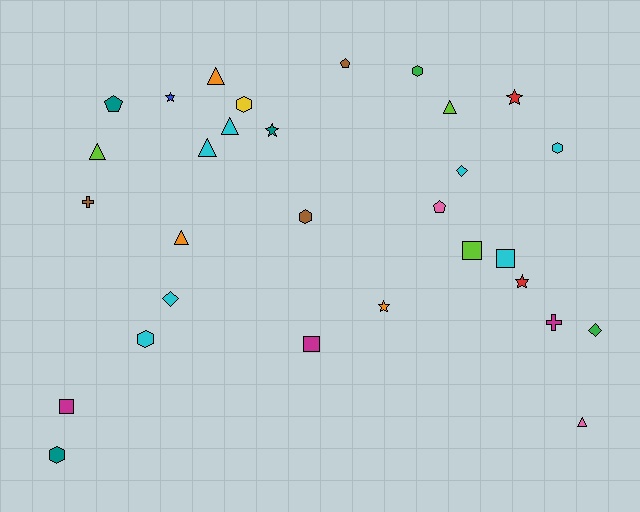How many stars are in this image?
There are 5 stars.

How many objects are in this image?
There are 30 objects.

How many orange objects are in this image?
There are 3 orange objects.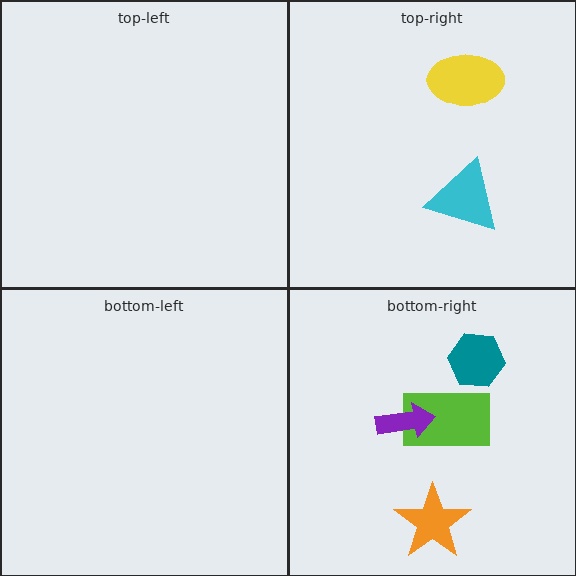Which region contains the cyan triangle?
The top-right region.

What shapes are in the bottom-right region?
The teal hexagon, the orange star, the lime rectangle, the purple arrow.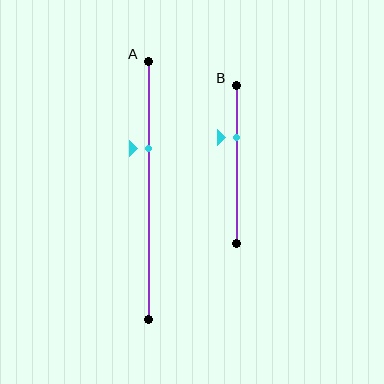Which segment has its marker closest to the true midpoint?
Segment A has its marker closest to the true midpoint.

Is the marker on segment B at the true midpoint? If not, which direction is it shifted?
No, the marker on segment B is shifted upward by about 17% of the segment length.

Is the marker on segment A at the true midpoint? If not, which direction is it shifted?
No, the marker on segment A is shifted upward by about 16% of the segment length.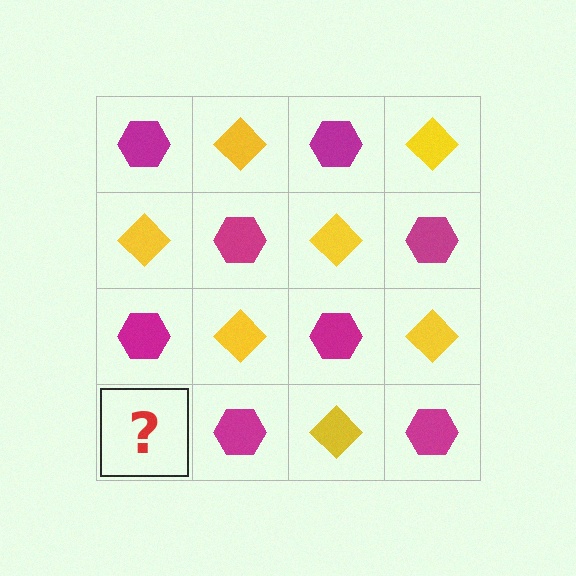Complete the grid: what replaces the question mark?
The question mark should be replaced with a yellow diamond.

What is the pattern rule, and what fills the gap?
The rule is that it alternates magenta hexagon and yellow diamond in a checkerboard pattern. The gap should be filled with a yellow diamond.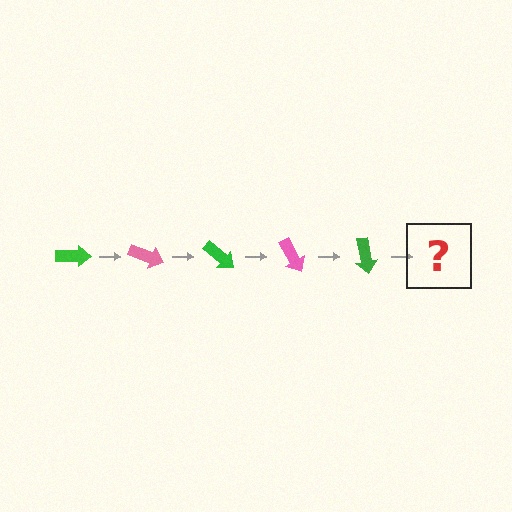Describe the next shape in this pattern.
It should be a pink arrow, rotated 100 degrees from the start.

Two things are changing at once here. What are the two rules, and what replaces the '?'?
The two rules are that it rotates 20 degrees each step and the color cycles through green and pink. The '?' should be a pink arrow, rotated 100 degrees from the start.